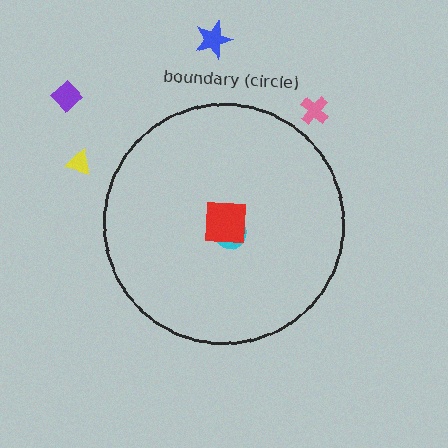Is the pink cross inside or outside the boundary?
Outside.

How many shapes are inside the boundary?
2 inside, 4 outside.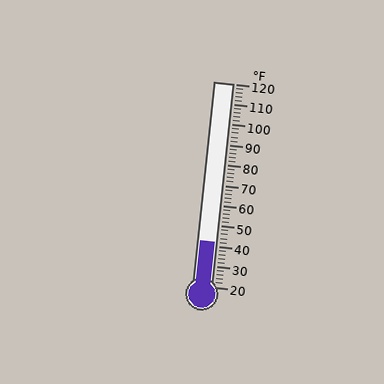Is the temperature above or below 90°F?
The temperature is below 90°F.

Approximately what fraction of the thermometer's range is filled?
The thermometer is filled to approximately 20% of its range.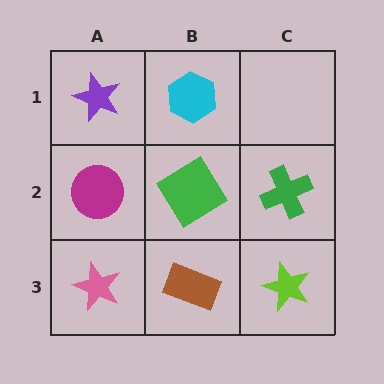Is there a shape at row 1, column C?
No, that cell is empty.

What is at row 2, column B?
A green diamond.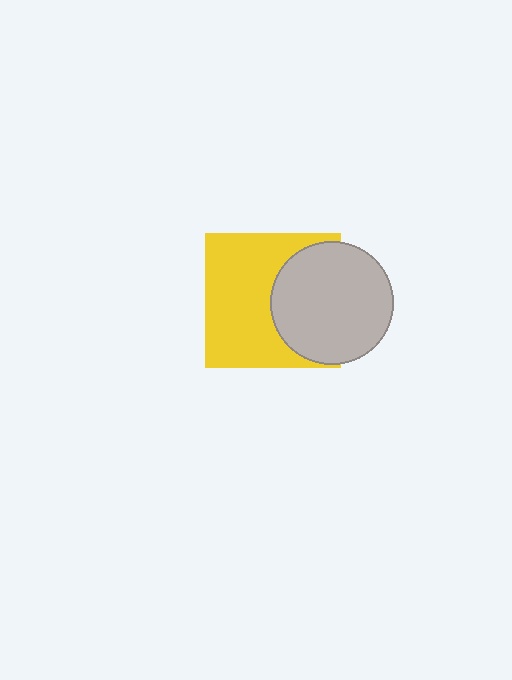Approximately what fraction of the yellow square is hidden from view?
Roughly 40% of the yellow square is hidden behind the light gray circle.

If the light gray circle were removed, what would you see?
You would see the complete yellow square.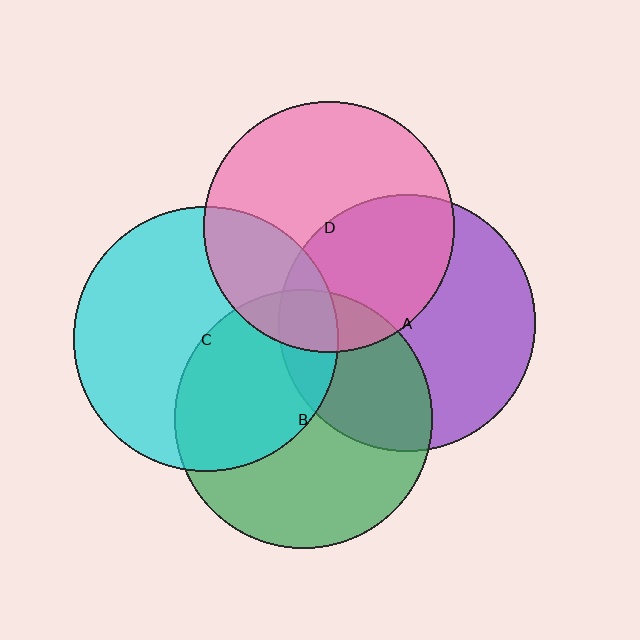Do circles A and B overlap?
Yes.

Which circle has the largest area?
Circle C (cyan).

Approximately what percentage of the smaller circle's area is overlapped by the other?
Approximately 35%.